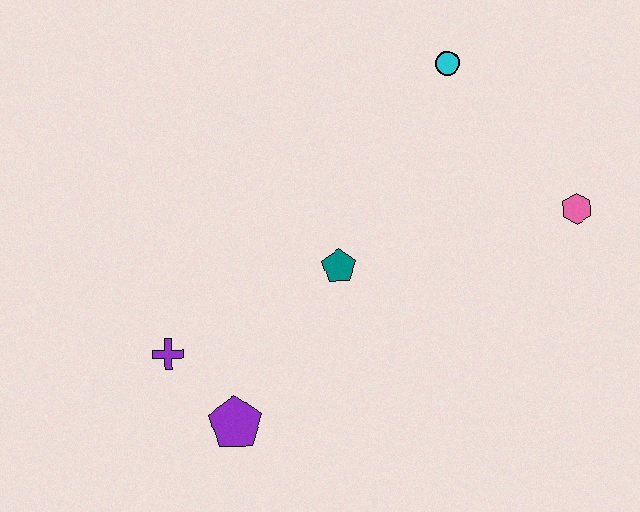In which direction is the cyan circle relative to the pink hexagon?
The cyan circle is above the pink hexagon.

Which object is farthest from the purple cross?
The pink hexagon is farthest from the purple cross.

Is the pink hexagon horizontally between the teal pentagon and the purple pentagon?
No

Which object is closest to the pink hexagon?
The cyan circle is closest to the pink hexagon.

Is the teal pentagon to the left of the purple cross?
No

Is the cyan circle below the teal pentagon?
No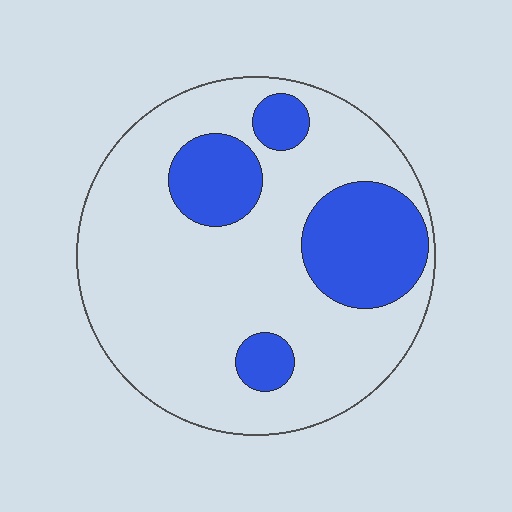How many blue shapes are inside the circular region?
4.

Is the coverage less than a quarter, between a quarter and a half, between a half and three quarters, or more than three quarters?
Less than a quarter.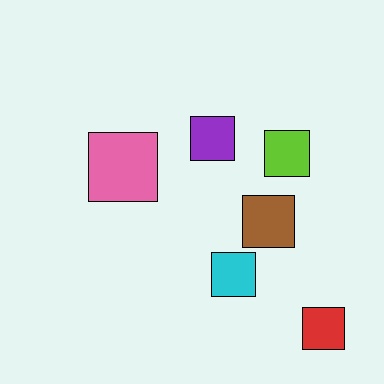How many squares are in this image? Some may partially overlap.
There are 6 squares.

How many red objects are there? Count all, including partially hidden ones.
There is 1 red object.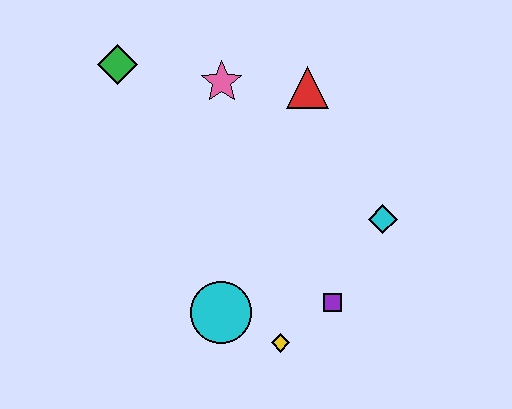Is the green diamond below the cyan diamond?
No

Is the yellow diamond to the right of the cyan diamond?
No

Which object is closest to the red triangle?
The pink star is closest to the red triangle.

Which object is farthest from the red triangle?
The yellow diamond is farthest from the red triangle.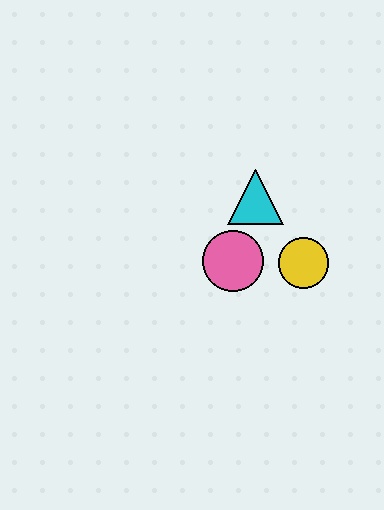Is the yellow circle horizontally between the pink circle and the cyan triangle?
No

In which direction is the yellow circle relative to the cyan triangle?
The yellow circle is below the cyan triangle.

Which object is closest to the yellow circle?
The pink circle is closest to the yellow circle.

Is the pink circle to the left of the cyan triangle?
Yes